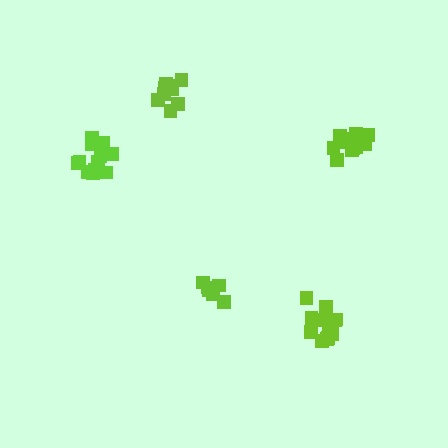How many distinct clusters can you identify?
There are 5 distinct clusters.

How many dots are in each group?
Group 1: 7 dots, Group 2: 13 dots, Group 3: 13 dots, Group 4: 12 dots, Group 5: 10 dots (55 total).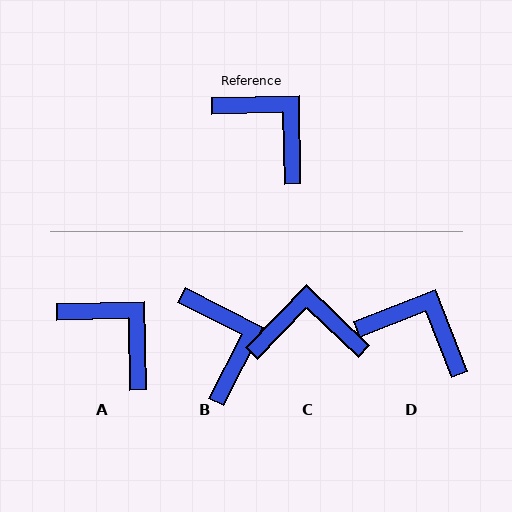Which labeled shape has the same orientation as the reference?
A.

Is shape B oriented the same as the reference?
No, it is off by about 28 degrees.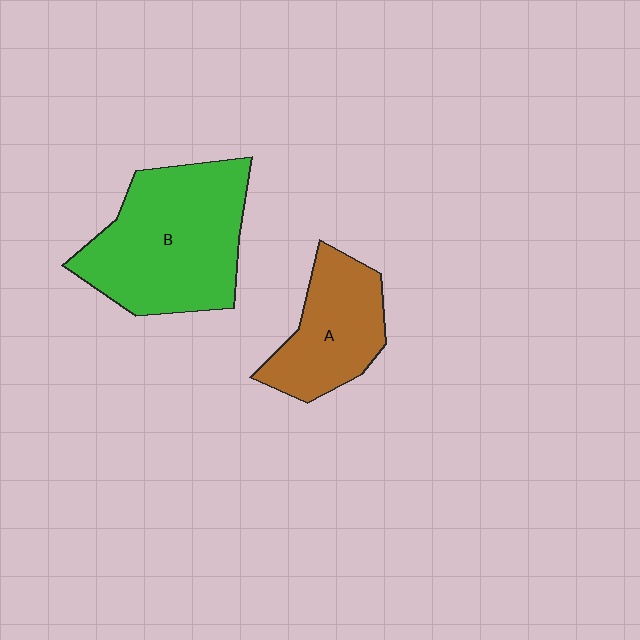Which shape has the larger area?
Shape B (green).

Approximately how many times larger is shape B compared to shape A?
Approximately 1.7 times.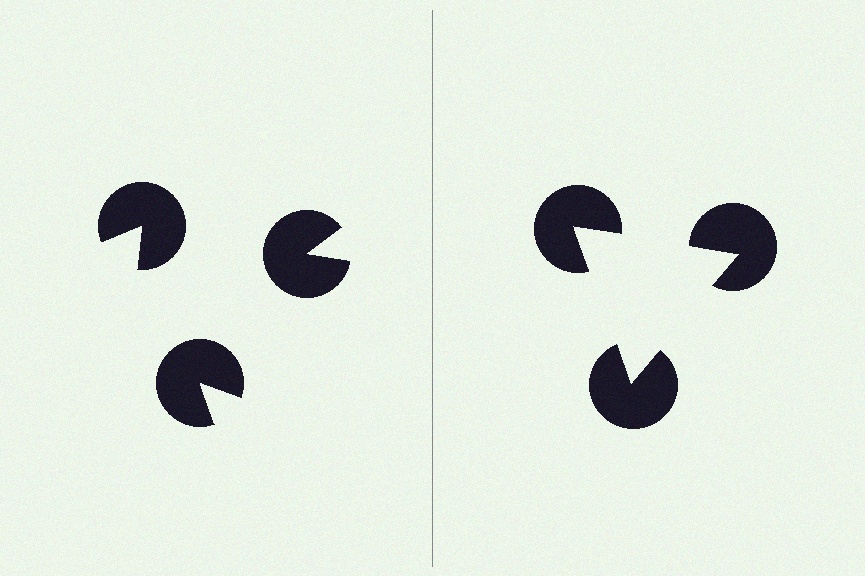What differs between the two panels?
The pac-man discs are positioned identically on both sides; only the wedge orientations differ. On the right they align to a triangle; on the left they are misaligned.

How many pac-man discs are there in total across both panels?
6 — 3 on each side.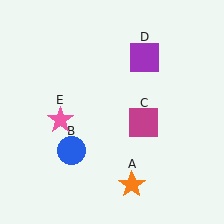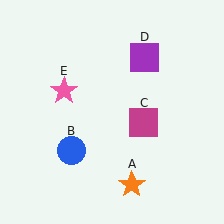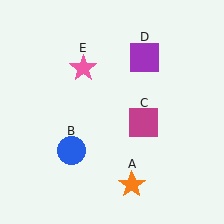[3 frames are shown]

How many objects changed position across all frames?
1 object changed position: pink star (object E).